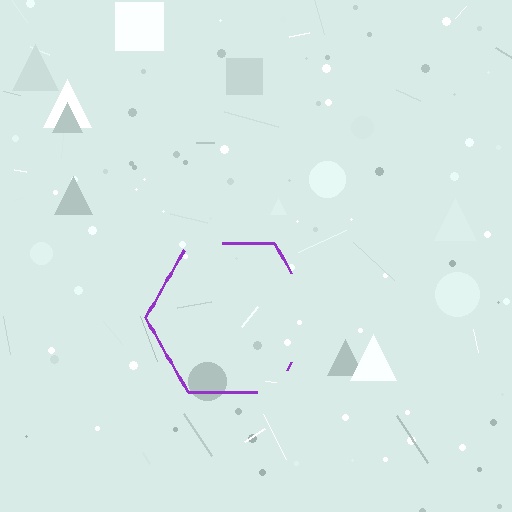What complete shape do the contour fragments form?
The contour fragments form a hexagon.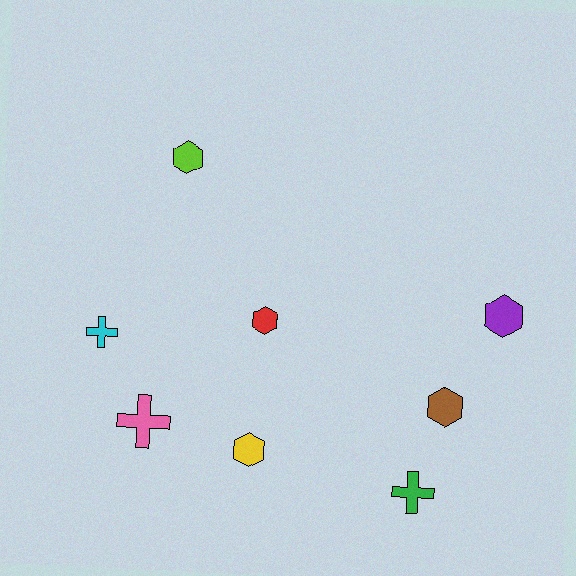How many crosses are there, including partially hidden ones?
There are 3 crosses.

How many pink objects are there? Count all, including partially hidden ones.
There is 1 pink object.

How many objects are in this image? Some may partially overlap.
There are 8 objects.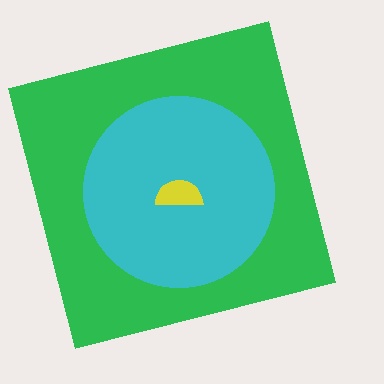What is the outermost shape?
The green square.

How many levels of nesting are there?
3.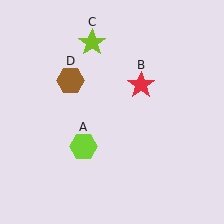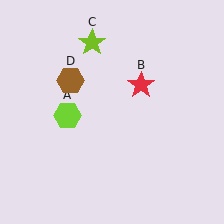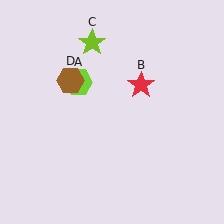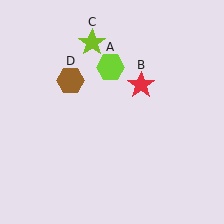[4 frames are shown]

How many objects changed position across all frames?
1 object changed position: lime hexagon (object A).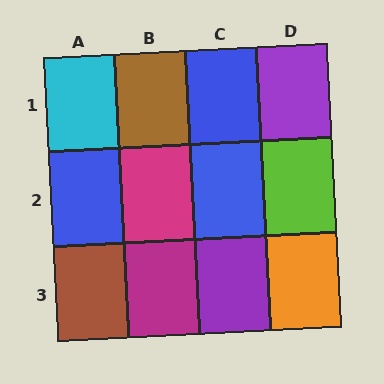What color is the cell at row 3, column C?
Purple.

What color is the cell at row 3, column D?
Orange.